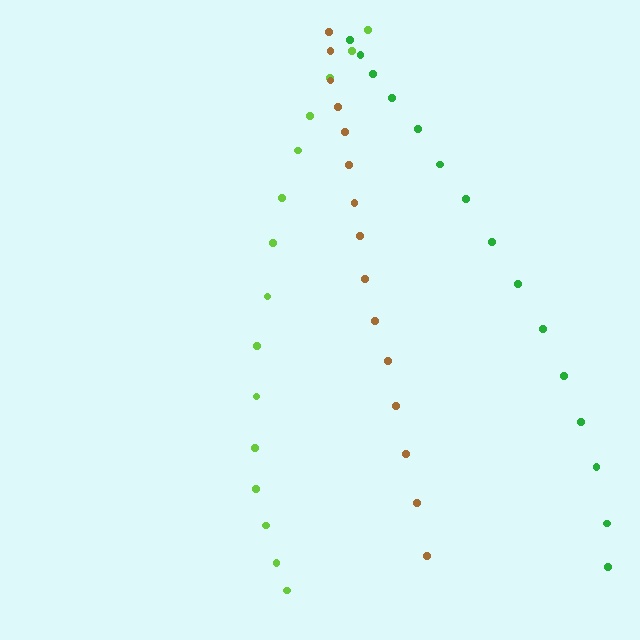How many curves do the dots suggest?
There are 3 distinct paths.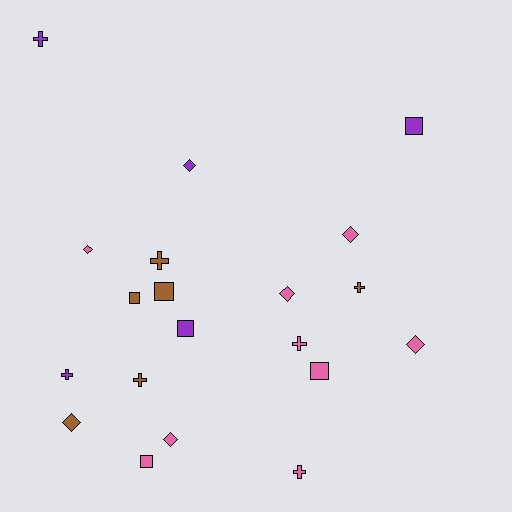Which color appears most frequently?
Pink, with 9 objects.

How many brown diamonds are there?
There is 1 brown diamond.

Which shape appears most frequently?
Cross, with 7 objects.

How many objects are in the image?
There are 20 objects.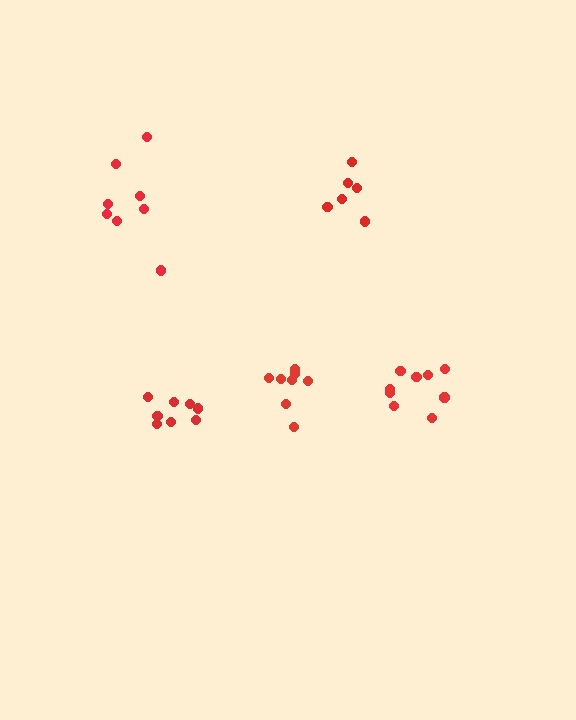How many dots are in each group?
Group 1: 8 dots, Group 2: 8 dots, Group 3: 6 dots, Group 4: 8 dots, Group 5: 9 dots (39 total).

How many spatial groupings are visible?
There are 5 spatial groupings.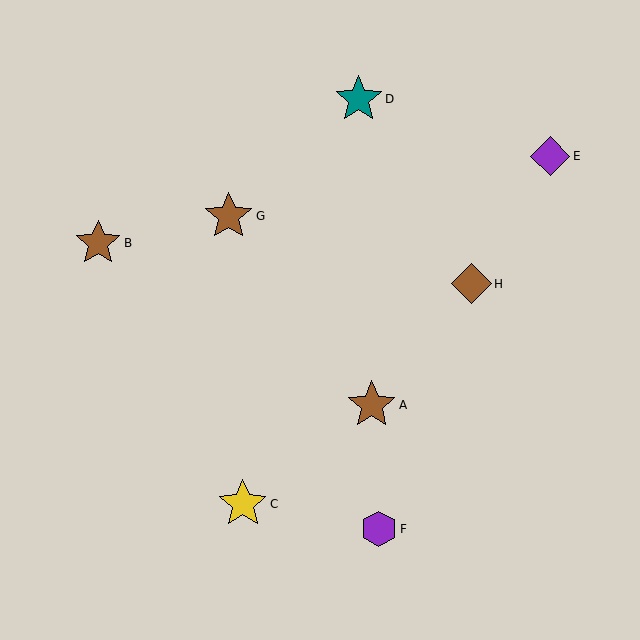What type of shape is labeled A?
Shape A is a brown star.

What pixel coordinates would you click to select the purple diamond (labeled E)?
Click at (550, 156) to select the purple diamond E.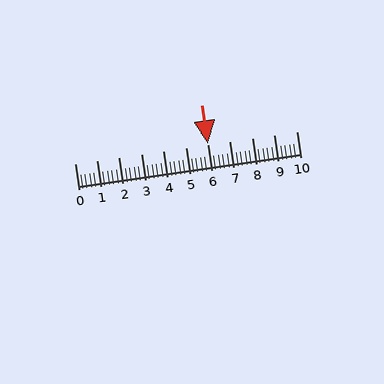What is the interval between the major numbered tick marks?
The major tick marks are spaced 1 units apart.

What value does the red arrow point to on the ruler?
The red arrow points to approximately 6.0.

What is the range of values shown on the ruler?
The ruler shows values from 0 to 10.